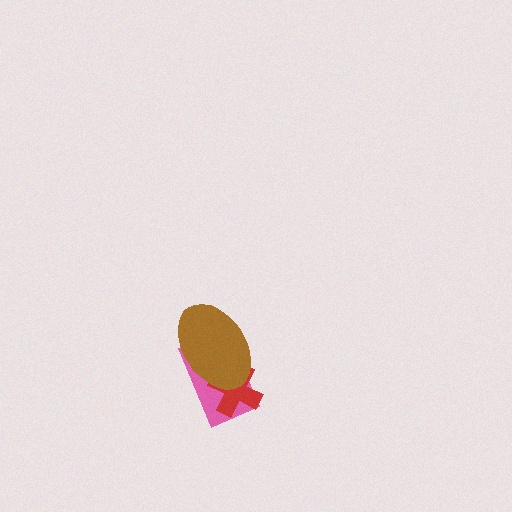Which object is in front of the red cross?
The brown ellipse is in front of the red cross.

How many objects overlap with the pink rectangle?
2 objects overlap with the pink rectangle.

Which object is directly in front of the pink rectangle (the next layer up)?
The red cross is directly in front of the pink rectangle.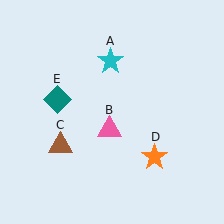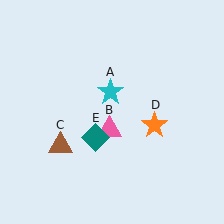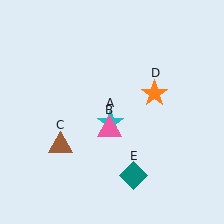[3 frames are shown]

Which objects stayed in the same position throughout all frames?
Pink triangle (object B) and brown triangle (object C) remained stationary.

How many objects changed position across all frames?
3 objects changed position: cyan star (object A), orange star (object D), teal diamond (object E).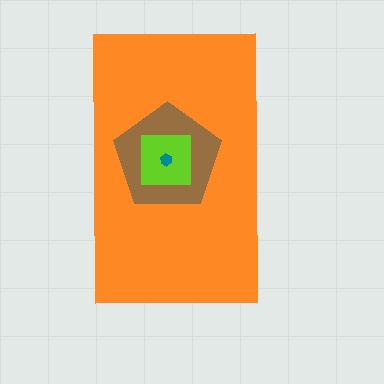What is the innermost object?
The teal hexagon.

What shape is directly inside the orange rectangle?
The brown pentagon.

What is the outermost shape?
The orange rectangle.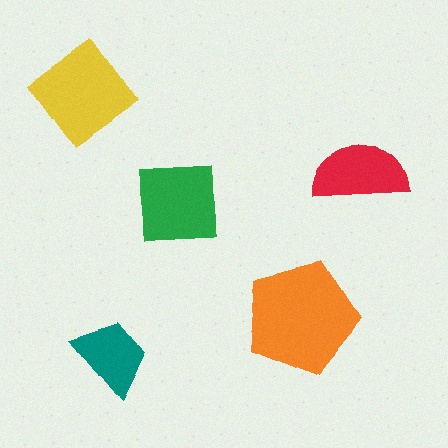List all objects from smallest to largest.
The teal trapezoid, the red semicircle, the green square, the yellow diamond, the orange pentagon.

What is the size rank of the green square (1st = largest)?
3rd.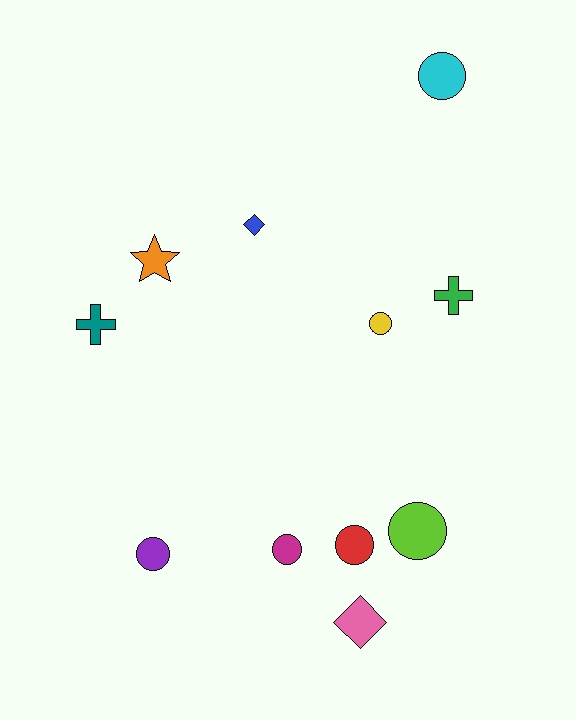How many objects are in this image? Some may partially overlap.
There are 11 objects.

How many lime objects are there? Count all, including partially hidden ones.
There is 1 lime object.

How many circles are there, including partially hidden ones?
There are 6 circles.